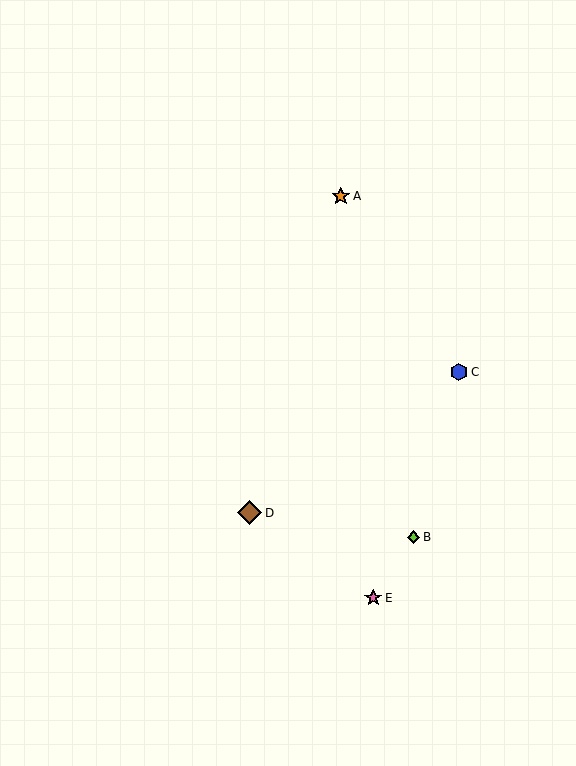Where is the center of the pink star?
The center of the pink star is at (373, 598).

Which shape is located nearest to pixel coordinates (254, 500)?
The brown diamond (labeled D) at (250, 513) is nearest to that location.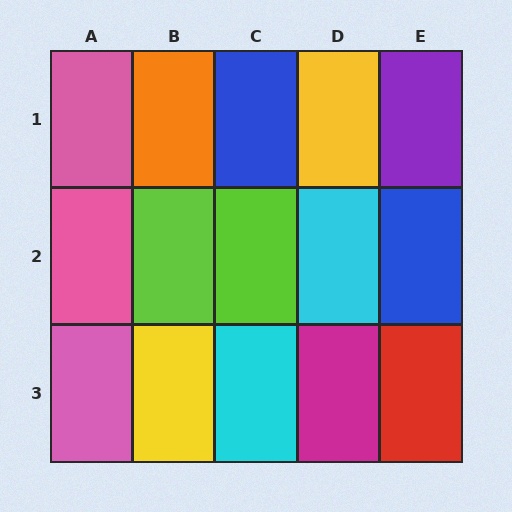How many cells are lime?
2 cells are lime.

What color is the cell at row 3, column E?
Red.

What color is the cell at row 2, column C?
Lime.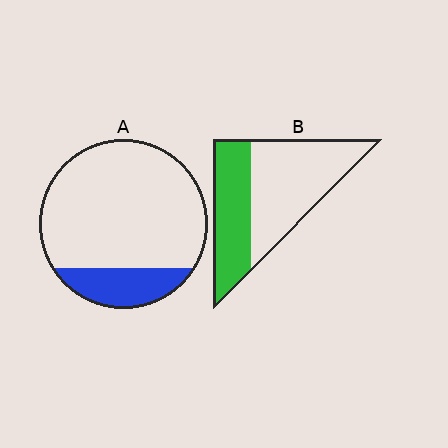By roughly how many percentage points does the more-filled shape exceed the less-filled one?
By roughly 20 percentage points (B over A).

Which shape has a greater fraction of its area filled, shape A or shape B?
Shape B.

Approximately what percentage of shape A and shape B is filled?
A is approximately 20% and B is approximately 40%.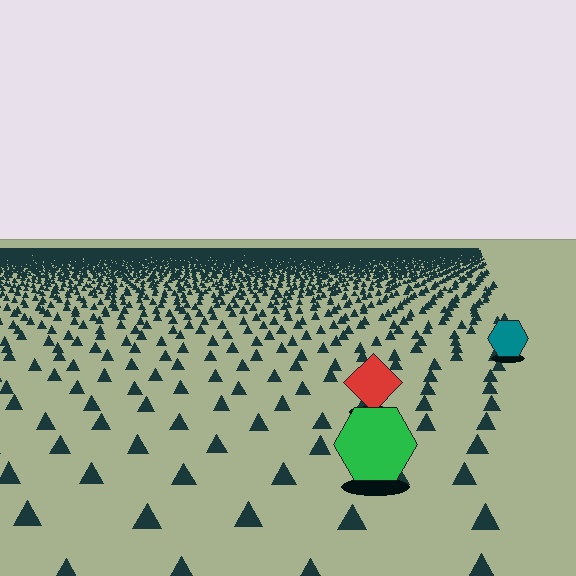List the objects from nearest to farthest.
From nearest to farthest: the green hexagon, the red diamond, the teal hexagon.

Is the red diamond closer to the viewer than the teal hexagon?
Yes. The red diamond is closer — you can tell from the texture gradient: the ground texture is coarser near it.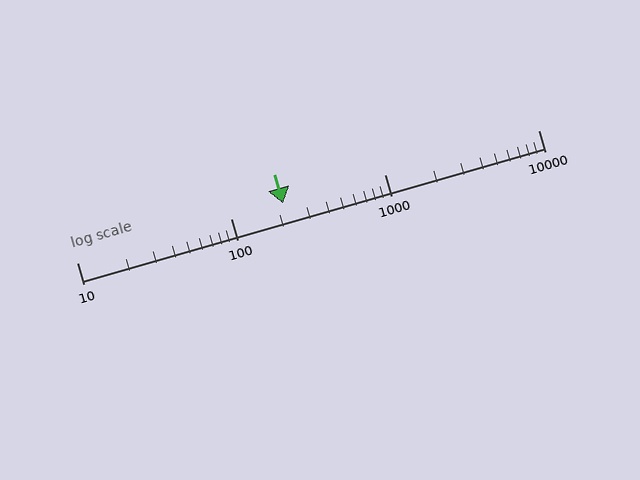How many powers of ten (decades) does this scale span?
The scale spans 3 decades, from 10 to 10000.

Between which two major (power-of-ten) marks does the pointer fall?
The pointer is between 100 and 1000.